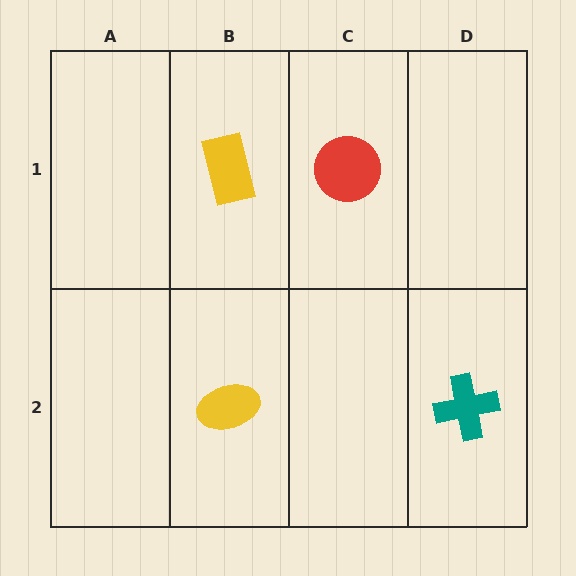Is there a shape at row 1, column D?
No, that cell is empty.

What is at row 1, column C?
A red circle.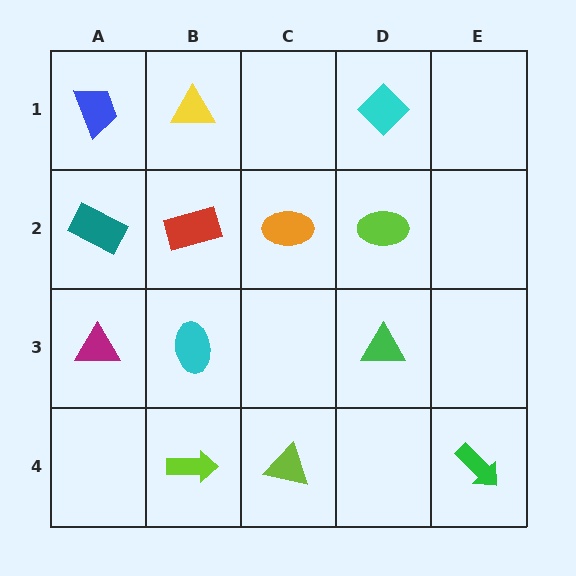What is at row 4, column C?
A lime triangle.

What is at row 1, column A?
A blue trapezoid.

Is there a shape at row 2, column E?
No, that cell is empty.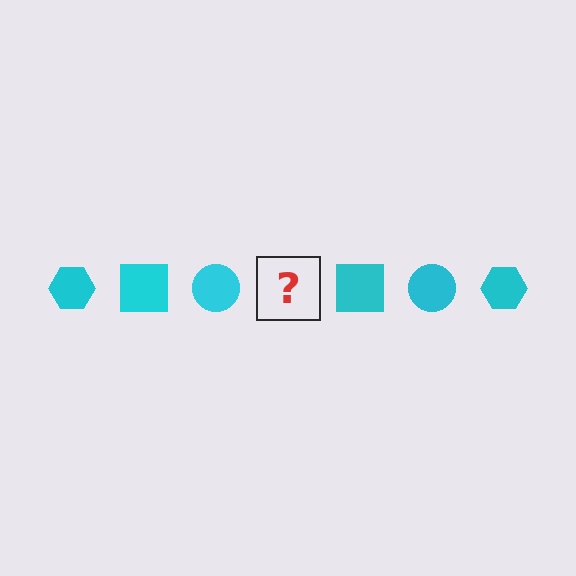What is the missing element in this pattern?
The missing element is a cyan hexagon.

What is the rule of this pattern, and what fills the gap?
The rule is that the pattern cycles through hexagon, square, circle shapes in cyan. The gap should be filled with a cyan hexagon.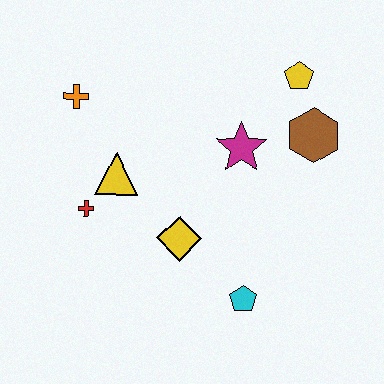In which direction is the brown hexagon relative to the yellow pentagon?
The brown hexagon is below the yellow pentagon.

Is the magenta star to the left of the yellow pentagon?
Yes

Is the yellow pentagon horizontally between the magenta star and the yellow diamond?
No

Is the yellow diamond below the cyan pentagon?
No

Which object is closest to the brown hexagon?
The yellow pentagon is closest to the brown hexagon.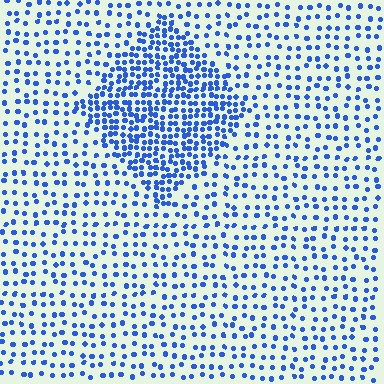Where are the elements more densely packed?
The elements are more densely packed inside the diamond boundary.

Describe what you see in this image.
The image contains small blue elements arranged at two different densities. A diamond-shaped region is visible where the elements are more densely packed than the surrounding area.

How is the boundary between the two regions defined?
The boundary is defined by a change in element density (approximately 2.3x ratio). All elements are the same color, size, and shape.